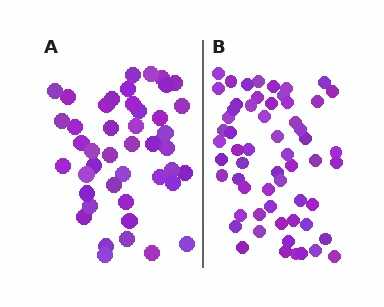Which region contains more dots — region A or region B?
Region B (the right region) has more dots.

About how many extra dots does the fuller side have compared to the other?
Region B has approximately 15 more dots than region A.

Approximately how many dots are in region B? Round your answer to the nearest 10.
About 60 dots. (The exact count is 59, which rounds to 60.)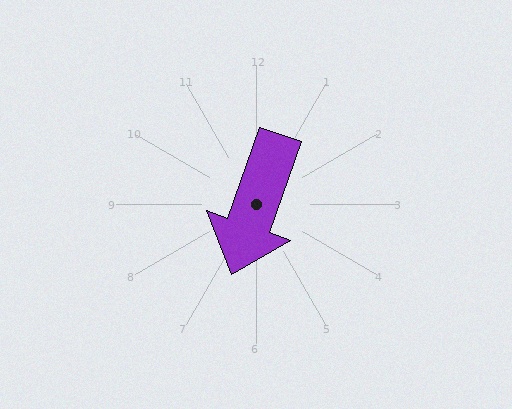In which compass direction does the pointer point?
South.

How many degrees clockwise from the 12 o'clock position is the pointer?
Approximately 199 degrees.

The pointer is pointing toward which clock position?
Roughly 7 o'clock.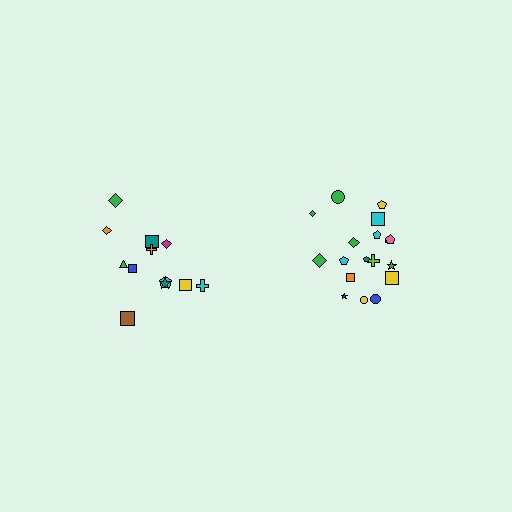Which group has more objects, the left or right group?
The right group.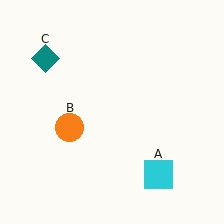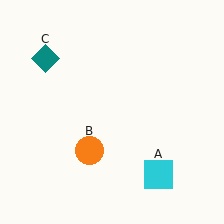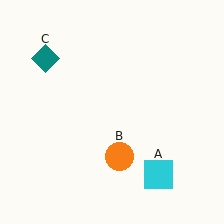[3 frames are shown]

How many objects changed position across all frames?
1 object changed position: orange circle (object B).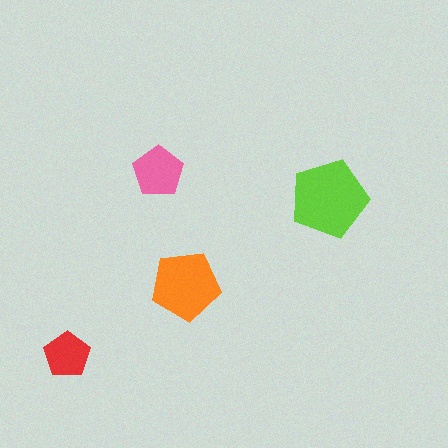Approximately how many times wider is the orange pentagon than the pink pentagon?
About 1.5 times wider.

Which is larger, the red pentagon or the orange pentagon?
The orange one.